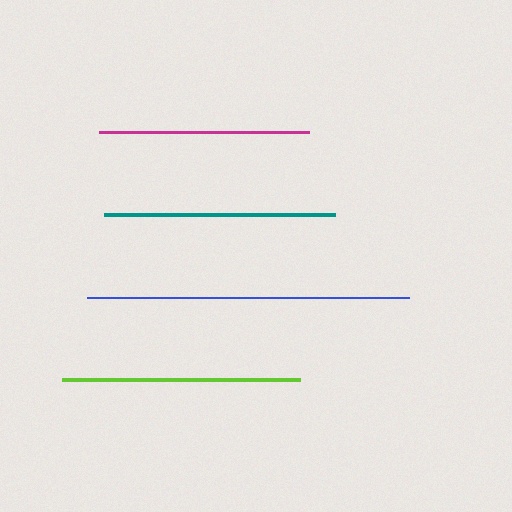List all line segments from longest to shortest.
From longest to shortest: blue, lime, teal, magenta.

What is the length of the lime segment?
The lime segment is approximately 238 pixels long.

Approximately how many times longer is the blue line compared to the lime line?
The blue line is approximately 1.3 times the length of the lime line.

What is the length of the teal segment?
The teal segment is approximately 231 pixels long.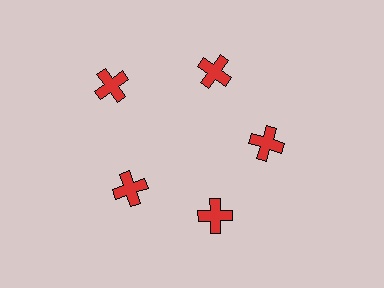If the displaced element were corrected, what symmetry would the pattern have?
It would have 5-fold rotational symmetry — the pattern would map onto itself every 72 degrees.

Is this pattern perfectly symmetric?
No. The 5 red crosses are arranged in a ring, but one element near the 10 o'clock position is pushed outward from the center, breaking the 5-fold rotational symmetry.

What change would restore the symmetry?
The symmetry would be restored by moving it inward, back onto the ring so that all 5 crosses sit at equal angles and equal distance from the center.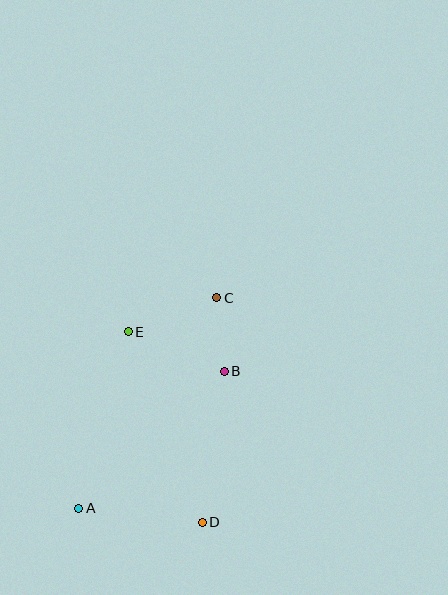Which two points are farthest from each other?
Points A and C are farthest from each other.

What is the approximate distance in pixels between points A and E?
The distance between A and E is approximately 183 pixels.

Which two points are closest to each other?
Points B and C are closest to each other.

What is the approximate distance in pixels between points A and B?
The distance between A and B is approximately 200 pixels.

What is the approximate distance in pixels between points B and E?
The distance between B and E is approximately 104 pixels.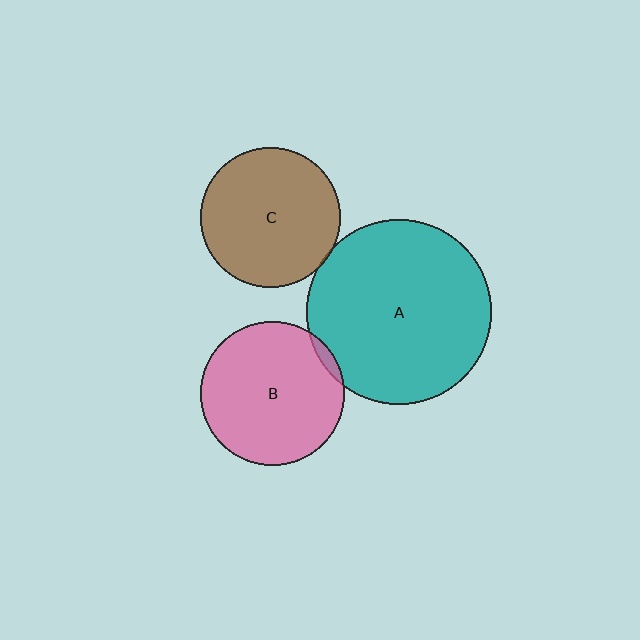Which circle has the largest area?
Circle A (teal).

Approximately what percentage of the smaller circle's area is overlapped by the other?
Approximately 5%.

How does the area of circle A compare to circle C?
Approximately 1.8 times.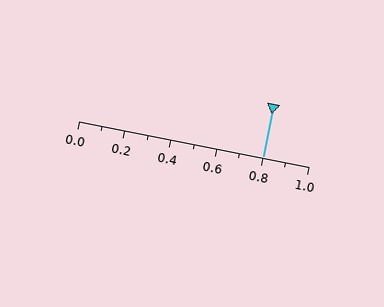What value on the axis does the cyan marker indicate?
The marker indicates approximately 0.8.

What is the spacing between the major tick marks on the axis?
The major ticks are spaced 0.2 apart.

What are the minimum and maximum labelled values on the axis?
The axis runs from 0.0 to 1.0.